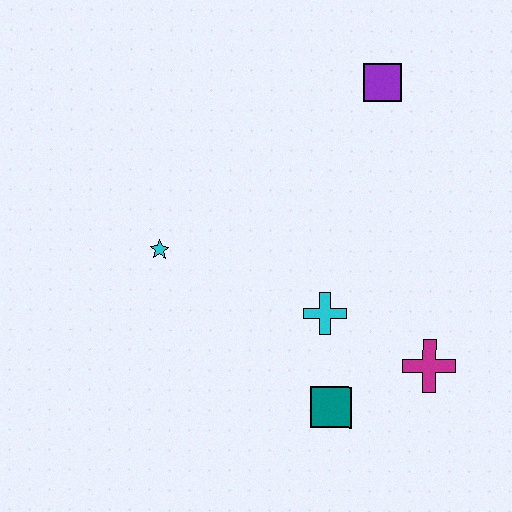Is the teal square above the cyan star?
No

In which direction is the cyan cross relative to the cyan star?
The cyan cross is to the right of the cyan star.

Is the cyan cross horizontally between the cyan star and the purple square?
Yes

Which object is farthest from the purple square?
The teal square is farthest from the purple square.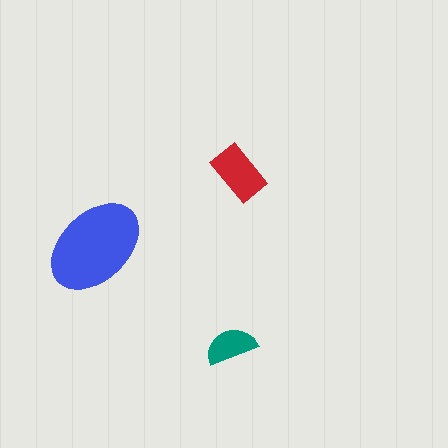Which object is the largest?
The blue ellipse.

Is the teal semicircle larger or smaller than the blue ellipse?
Smaller.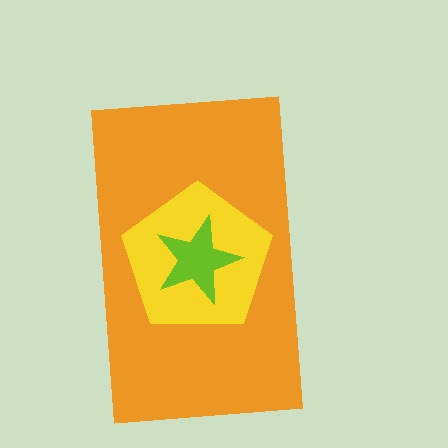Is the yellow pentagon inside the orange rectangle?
Yes.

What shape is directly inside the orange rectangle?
The yellow pentagon.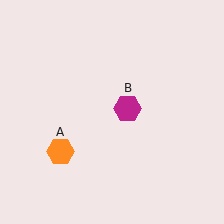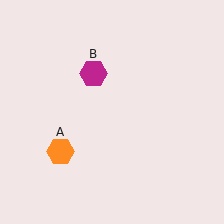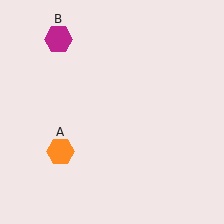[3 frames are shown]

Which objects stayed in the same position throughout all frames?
Orange hexagon (object A) remained stationary.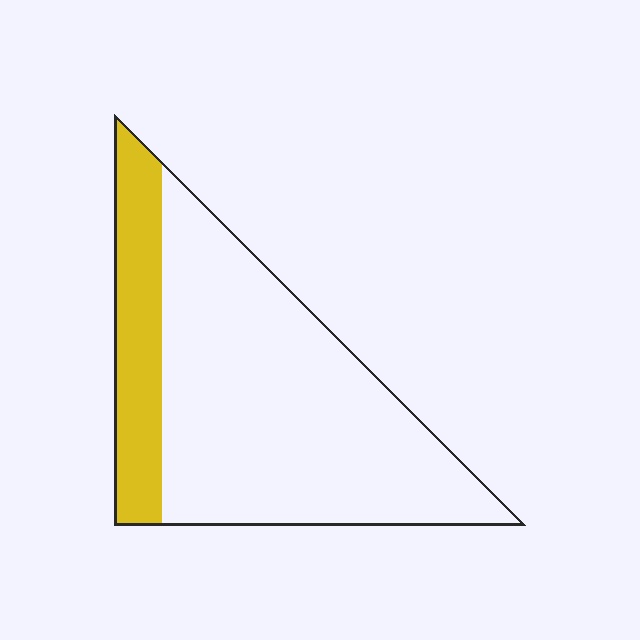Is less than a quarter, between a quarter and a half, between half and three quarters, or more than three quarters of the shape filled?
Less than a quarter.